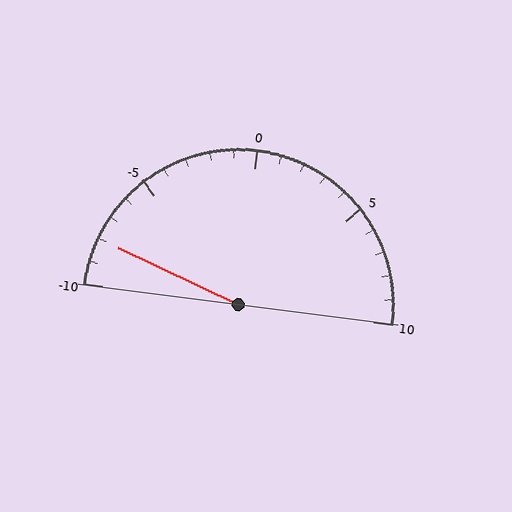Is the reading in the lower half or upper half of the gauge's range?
The reading is in the lower half of the range (-10 to 10).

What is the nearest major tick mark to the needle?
The nearest major tick mark is -10.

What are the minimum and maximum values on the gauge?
The gauge ranges from -10 to 10.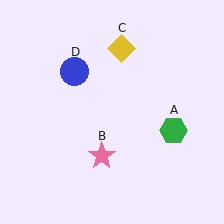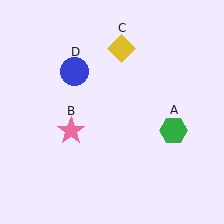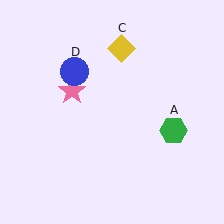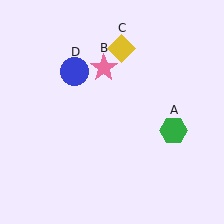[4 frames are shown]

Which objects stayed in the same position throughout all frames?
Green hexagon (object A) and yellow diamond (object C) and blue circle (object D) remained stationary.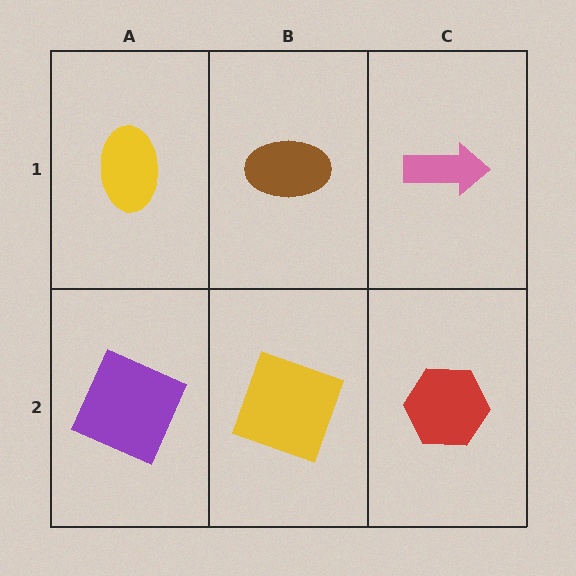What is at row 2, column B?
A yellow square.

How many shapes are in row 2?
3 shapes.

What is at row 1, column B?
A brown ellipse.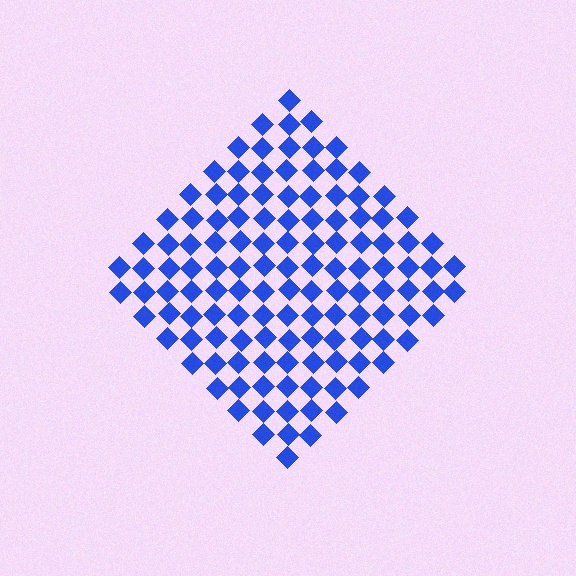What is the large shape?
The large shape is a diamond.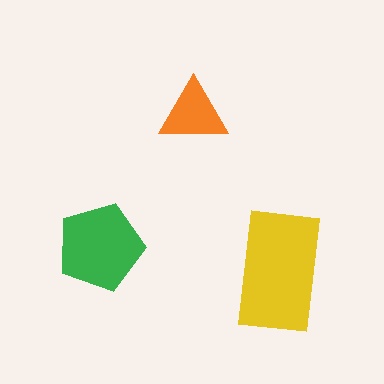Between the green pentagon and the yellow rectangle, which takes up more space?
The yellow rectangle.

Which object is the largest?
The yellow rectangle.